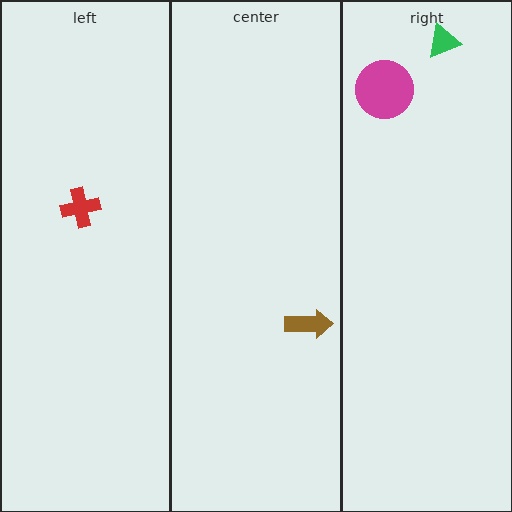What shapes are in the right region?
The green triangle, the magenta circle.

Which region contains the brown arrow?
The center region.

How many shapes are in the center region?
1.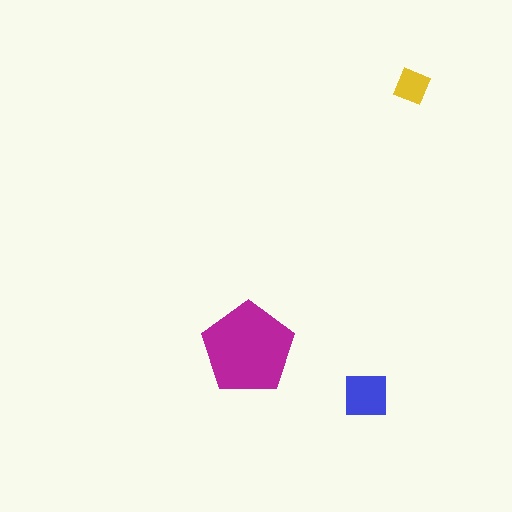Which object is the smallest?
The yellow diamond.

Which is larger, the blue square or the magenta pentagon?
The magenta pentagon.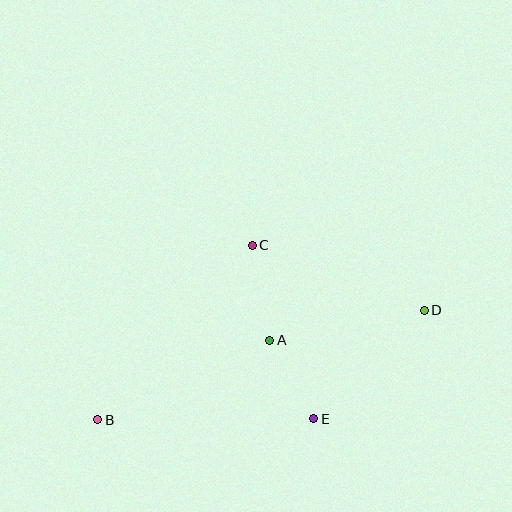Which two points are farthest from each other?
Points B and D are farthest from each other.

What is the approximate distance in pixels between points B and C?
The distance between B and C is approximately 233 pixels.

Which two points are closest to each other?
Points A and E are closest to each other.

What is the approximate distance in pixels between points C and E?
The distance between C and E is approximately 184 pixels.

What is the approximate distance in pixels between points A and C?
The distance between A and C is approximately 96 pixels.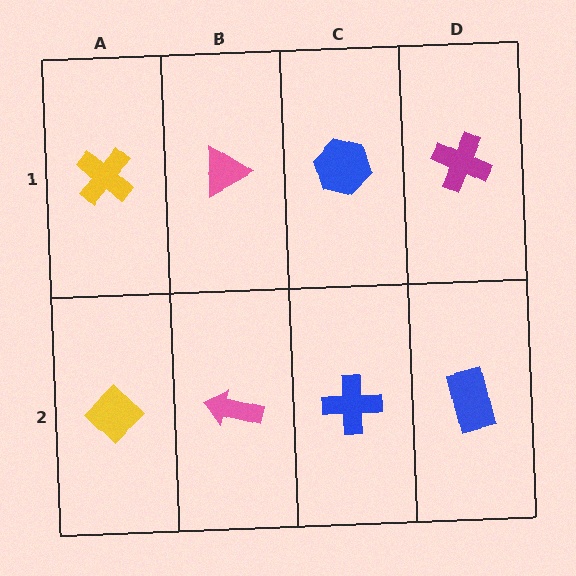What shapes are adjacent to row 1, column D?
A blue rectangle (row 2, column D), a blue hexagon (row 1, column C).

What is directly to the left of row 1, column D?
A blue hexagon.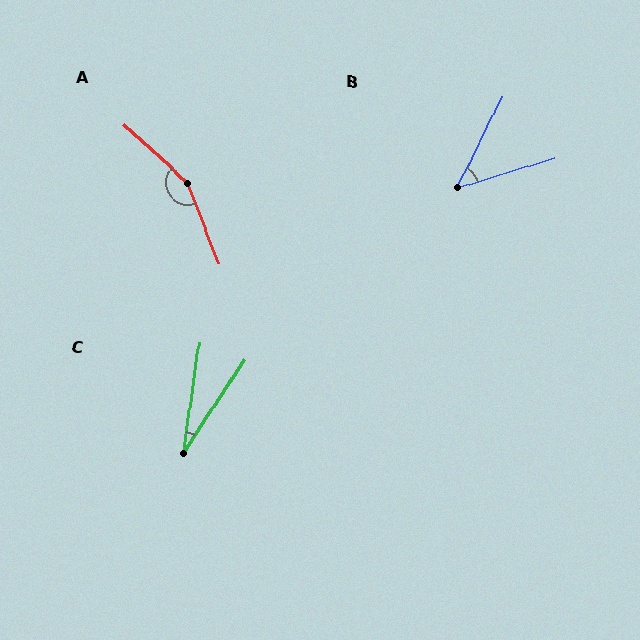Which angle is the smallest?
C, at approximately 25 degrees.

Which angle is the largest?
A, at approximately 154 degrees.